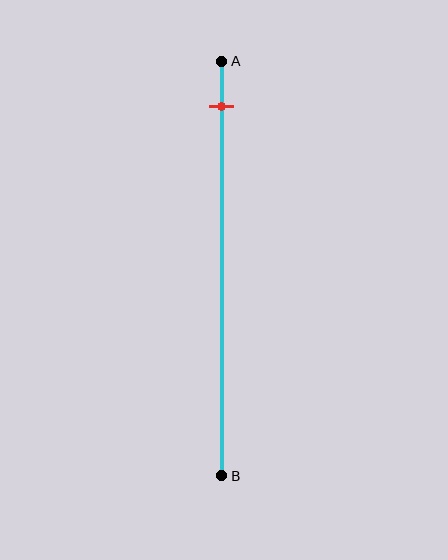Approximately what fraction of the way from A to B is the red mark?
The red mark is approximately 10% of the way from A to B.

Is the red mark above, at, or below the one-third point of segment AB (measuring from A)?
The red mark is above the one-third point of segment AB.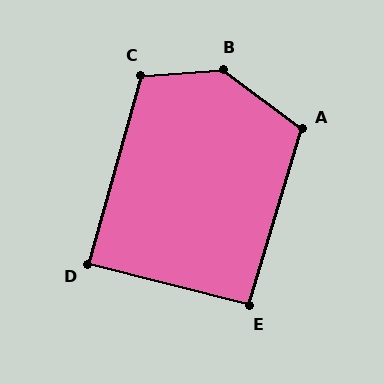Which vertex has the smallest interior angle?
D, at approximately 88 degrees.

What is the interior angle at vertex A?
Approximately 111 degrees (obtuse).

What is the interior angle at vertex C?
Approximately 110 degrees (obtuse).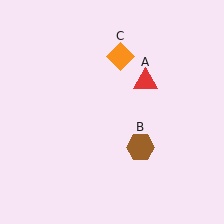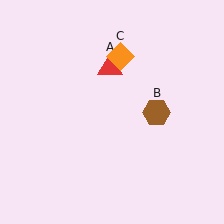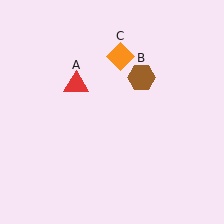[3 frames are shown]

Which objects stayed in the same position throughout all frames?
Orange diamond (object C) remained stationary.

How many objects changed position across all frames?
2 objects changed position: red triangle (object A), brown hexagon (object B).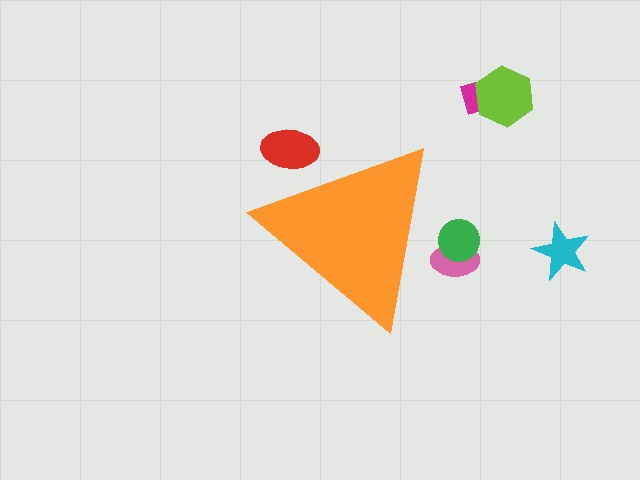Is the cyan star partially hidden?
No, the cyan star is fully visible.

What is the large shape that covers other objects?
An orange triangle.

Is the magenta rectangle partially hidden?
No, the magenta rectangle is fully visible.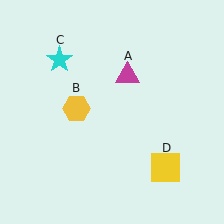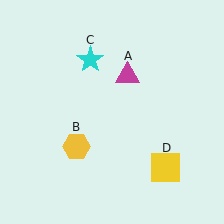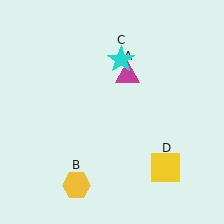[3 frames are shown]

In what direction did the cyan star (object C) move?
The cyan star (object C) moved right.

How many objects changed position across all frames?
2 objects changed position: yellow hexagon (object B), cyan star (object C).